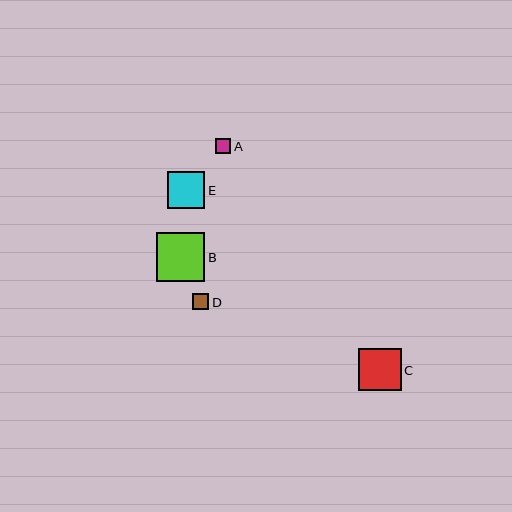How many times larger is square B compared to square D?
Square B is approximately 3.0 times the size of square D.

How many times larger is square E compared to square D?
Square E is approximately 2.3 times the size of square D.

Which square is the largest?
Square B is the largest with a size of approximately 49 pixels.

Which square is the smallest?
Square A is the smallest with a size of approximately 15 pixels.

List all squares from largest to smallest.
From largest to smallest: B, C, E, D, A.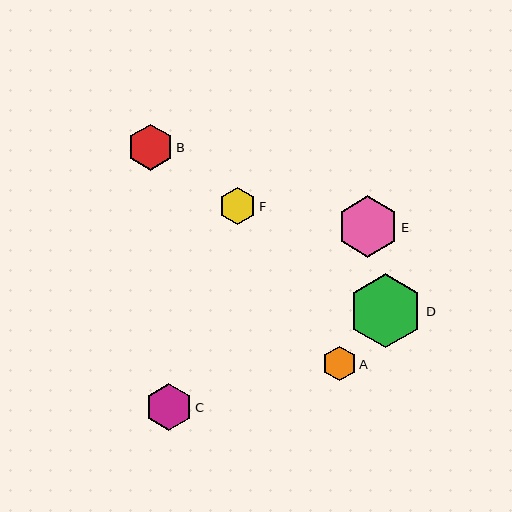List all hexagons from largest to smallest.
From largest to smallest: D, E, C, B, F, A.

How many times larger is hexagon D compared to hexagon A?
Hexagon D is approximately 2.2 times the size of hexagon A.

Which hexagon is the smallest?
Hexagon A is the smallest with a size of approximately 34 pixels.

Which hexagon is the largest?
Hexagon D is the largest with a size of approximately 74 pixels.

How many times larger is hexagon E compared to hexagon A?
Hexagon E is approximately 1.8 times the size of hexagon A.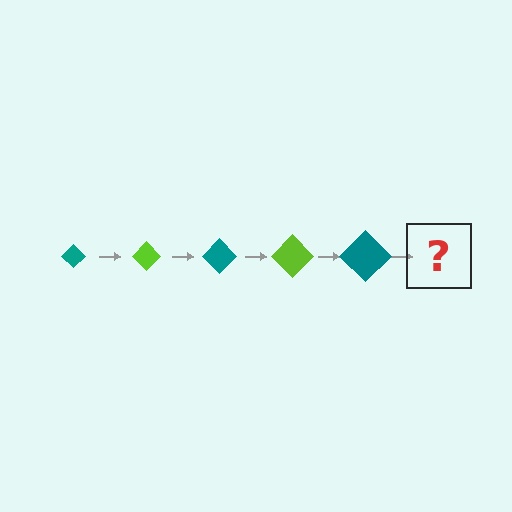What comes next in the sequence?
The next element should be a lime diamond, larger than the previous one.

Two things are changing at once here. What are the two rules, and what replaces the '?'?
The two rules are that the diamond grows larger each step and the color cycles through teal and lime. The '?' should be a lime diamond, larger than the previous one.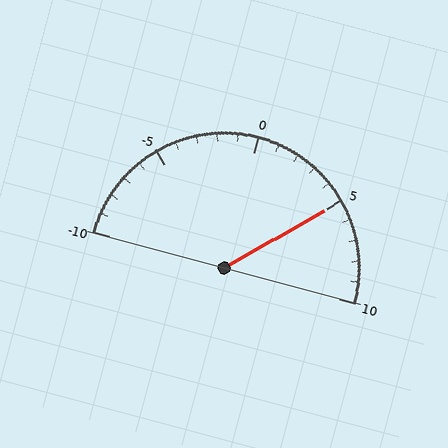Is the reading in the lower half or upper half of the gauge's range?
The reading is in the upper half of the range (-10 to 10).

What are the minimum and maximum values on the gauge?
The gauge ranges from -10 to 10.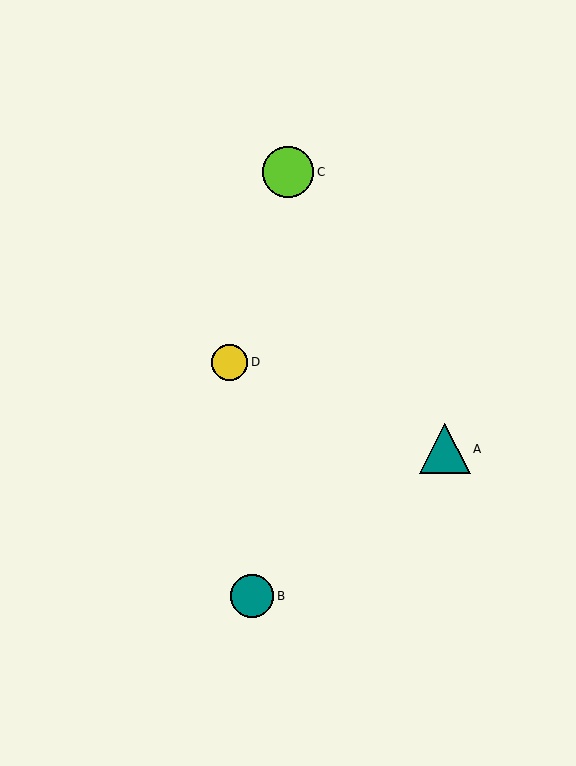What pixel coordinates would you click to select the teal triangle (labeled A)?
Click at (445, 449) to select the teal triangle A.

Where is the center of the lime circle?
The center of the lime circle is at (288, 172).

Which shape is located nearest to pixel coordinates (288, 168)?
The lime circle (labeled C) at (288, 172) is nearest to that location.